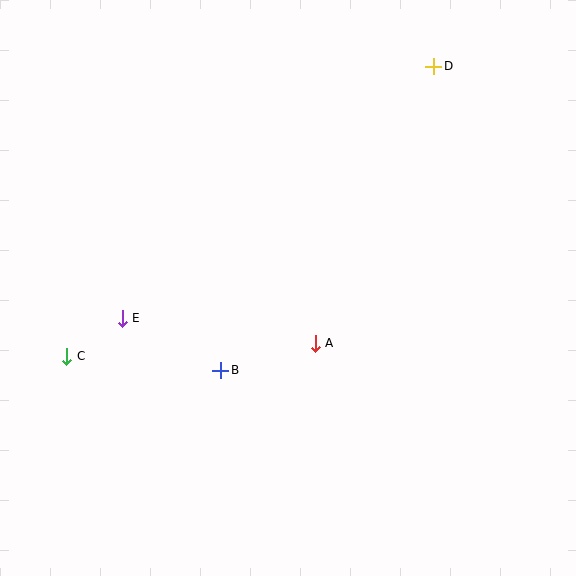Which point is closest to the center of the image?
Point A at (315, 343) is closest to the center.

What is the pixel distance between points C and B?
The distance between C and B is 155 pixels.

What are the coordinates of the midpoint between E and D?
The midpoint between E and D is at (278, 192).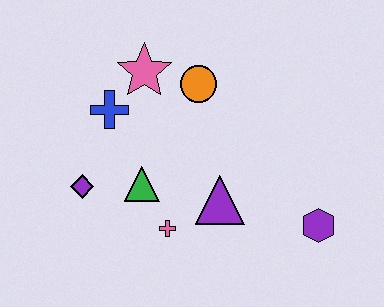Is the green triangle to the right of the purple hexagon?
No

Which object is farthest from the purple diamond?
The purple hexagon is farthest from the purple diamond.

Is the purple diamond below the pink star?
Yes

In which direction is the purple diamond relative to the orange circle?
The purple diamond is to the left of the orange circle.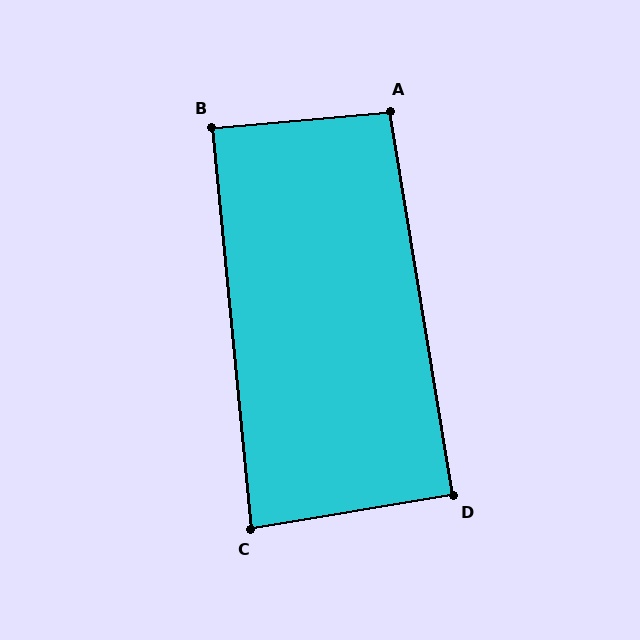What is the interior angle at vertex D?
Approximately 90 degrees (approximately right).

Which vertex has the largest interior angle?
A, at approximately 94 degrees.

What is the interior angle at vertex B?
Approximately 90 degrees (approximately right).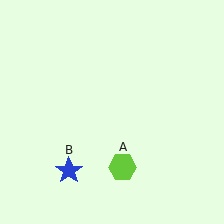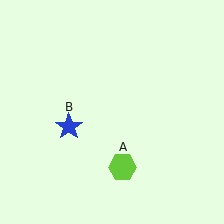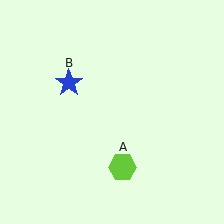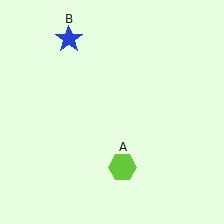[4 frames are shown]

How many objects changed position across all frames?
1 object changed position: blue star (object B).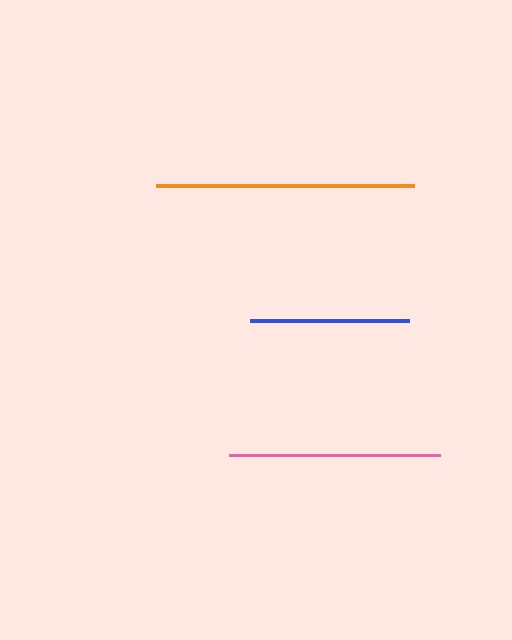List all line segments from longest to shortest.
From longest to shortest: orange, pink, blue.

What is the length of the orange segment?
The orange segment is approximately 258 pixels long.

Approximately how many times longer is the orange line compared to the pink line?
The orange line is approximately 1.2 times the length of the pink line.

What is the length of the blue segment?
The blue segment is approximately 159 pixels long.